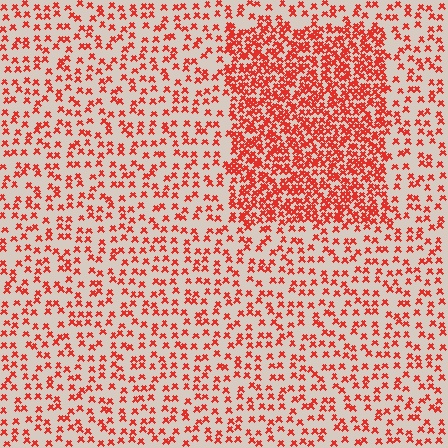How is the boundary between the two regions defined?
The boundary is defined by a change in element density (approximately 2.5x ratio). All elements are the same color, size, and shape.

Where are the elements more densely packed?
The elements are more densely packed inside the rectangle boundary.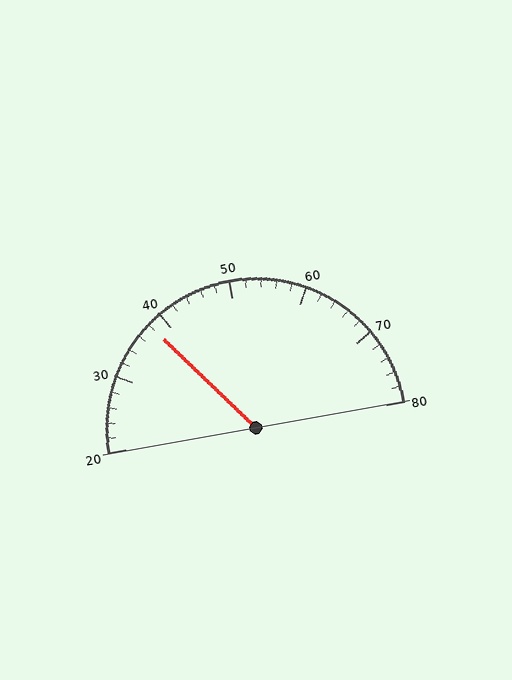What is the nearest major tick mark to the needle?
The nearest major tick mark is 40.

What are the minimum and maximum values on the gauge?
The gauge ranges from 20 to 80.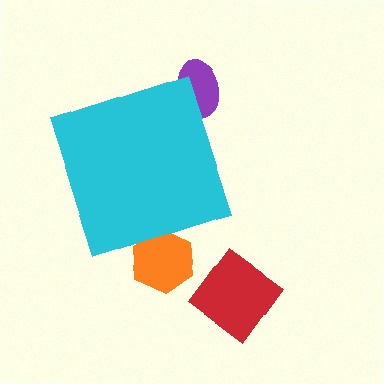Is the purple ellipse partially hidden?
Yes, the purple ellipse is partially hidden behind the cyan diamond.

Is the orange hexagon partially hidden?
Yes, the orange hexagon is partially hidden behind the cyan diamond.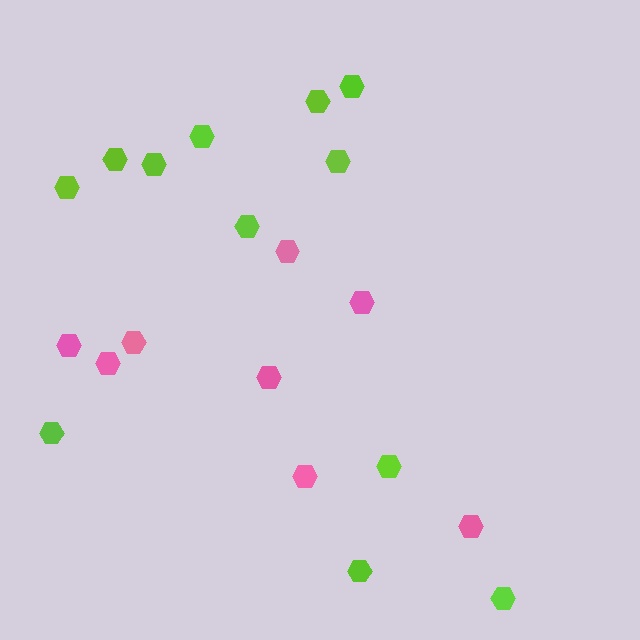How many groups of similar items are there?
There are 2 groups: one group of lime hexagons (12) and one group of pink hexagons (8).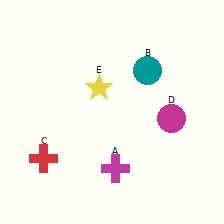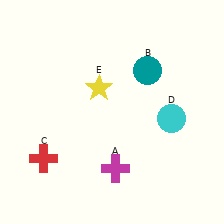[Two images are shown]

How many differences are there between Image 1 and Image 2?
There is 1 difference between the two images.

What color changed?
The circle (D) changed from magenta in Image 1 to cyan in Image 2.